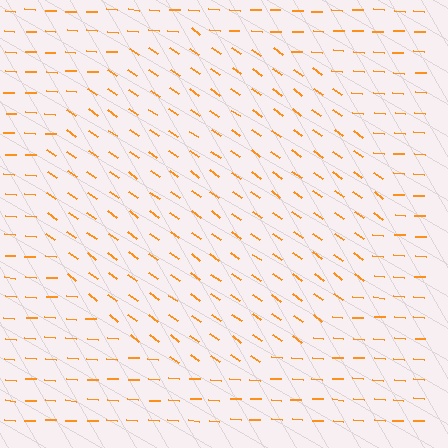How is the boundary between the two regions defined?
The boundary is defined purely by a change in line orientation (approximately 32 degrees difference). All lines are the same color and thickness.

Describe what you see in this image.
The image is filled with small orange line segments. A circle region in the image has lines oriented differently from the surrounding lines, creating a visible texture boundary.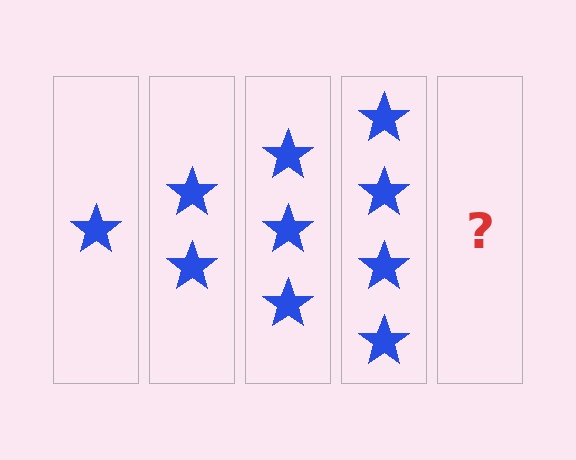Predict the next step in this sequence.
The next step is 5 stars.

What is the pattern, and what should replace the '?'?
The pattern is that each step adds one more star. The '?' should be 5 stars.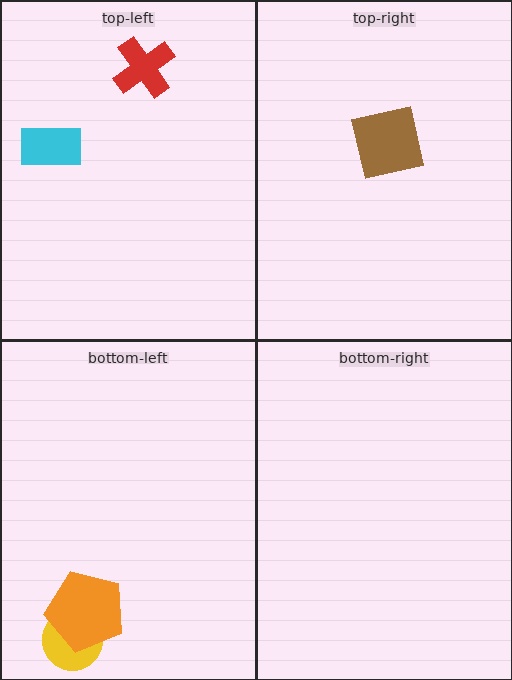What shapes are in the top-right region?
The brown square.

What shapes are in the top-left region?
The red cross, the cyan rectangle.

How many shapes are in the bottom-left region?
2.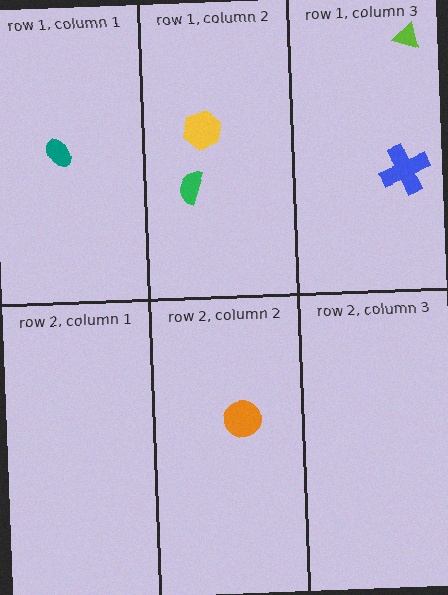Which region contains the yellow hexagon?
The row 1, column 2 region.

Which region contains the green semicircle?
The row 1, column 2 region.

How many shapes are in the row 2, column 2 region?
1.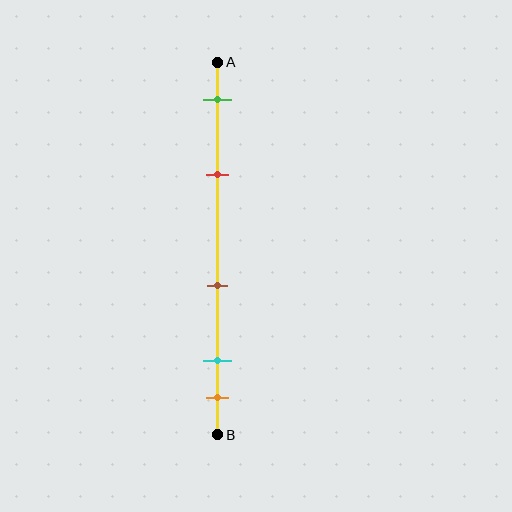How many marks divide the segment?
There are 5 marks dividing the segment.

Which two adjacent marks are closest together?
The cyan and orange marks are the closest adjacent pair.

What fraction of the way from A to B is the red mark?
The red mark is approximately 30% (0.3) of the way from A to B.